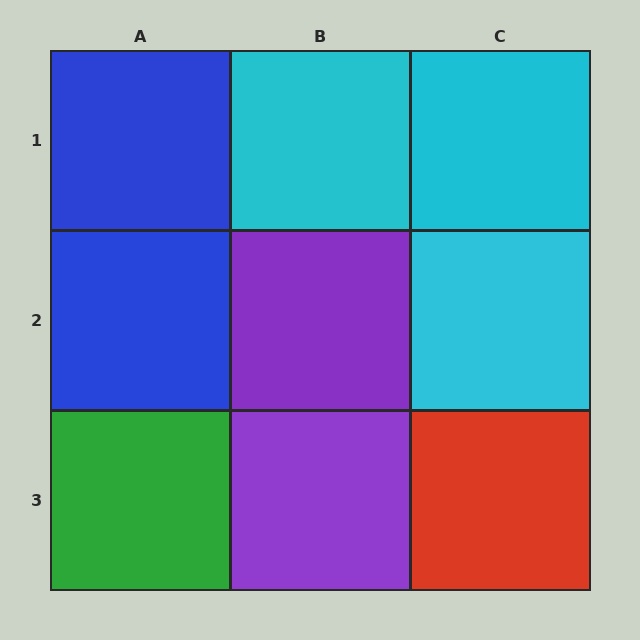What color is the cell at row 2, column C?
Cyan.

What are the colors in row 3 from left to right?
Green, purple, red.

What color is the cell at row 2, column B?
Purple.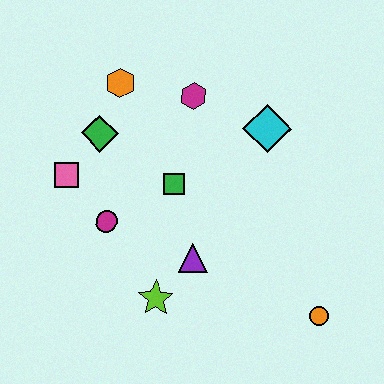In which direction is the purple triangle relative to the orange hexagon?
The purple triangle is below the orange hexagon.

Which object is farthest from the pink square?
The orange circle is farthest from the pink square.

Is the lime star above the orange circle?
Yes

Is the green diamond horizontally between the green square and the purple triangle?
No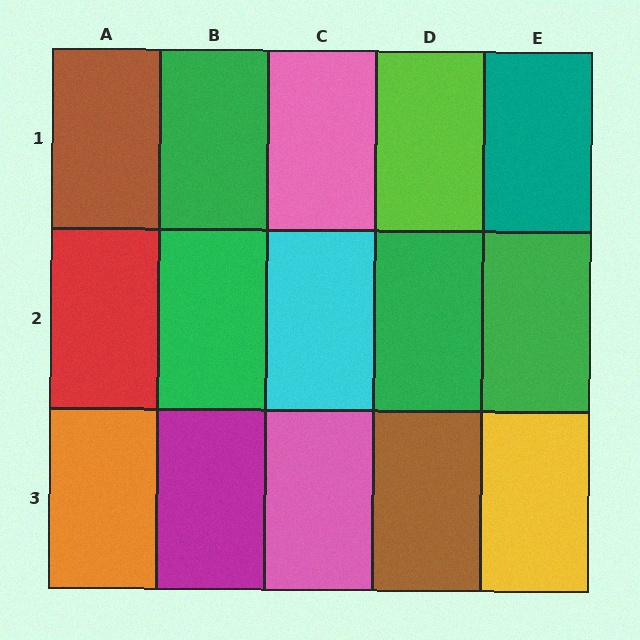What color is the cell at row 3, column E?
Yellow.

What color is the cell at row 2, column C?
Cyan.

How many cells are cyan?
1 cell is cyan.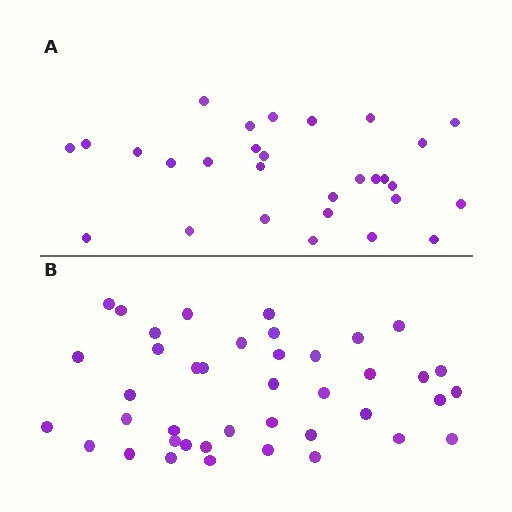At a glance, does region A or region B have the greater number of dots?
Region B (the bottom region) has more dots.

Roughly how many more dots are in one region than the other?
Region B has roughly 12 or so more dots than region A.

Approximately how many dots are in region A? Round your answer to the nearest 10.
About 30 dots. (The exact count is 29, which rounds to 30.)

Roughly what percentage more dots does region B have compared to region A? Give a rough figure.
About 40% more.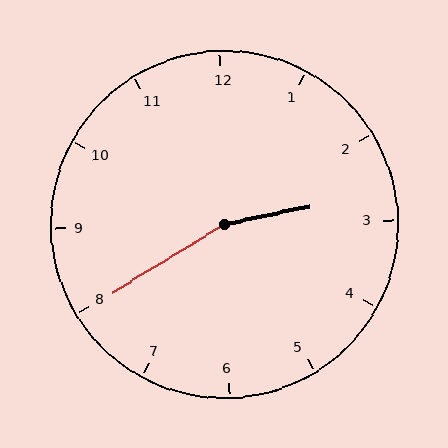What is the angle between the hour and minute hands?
Approximately 160 degrees.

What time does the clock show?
2:40.